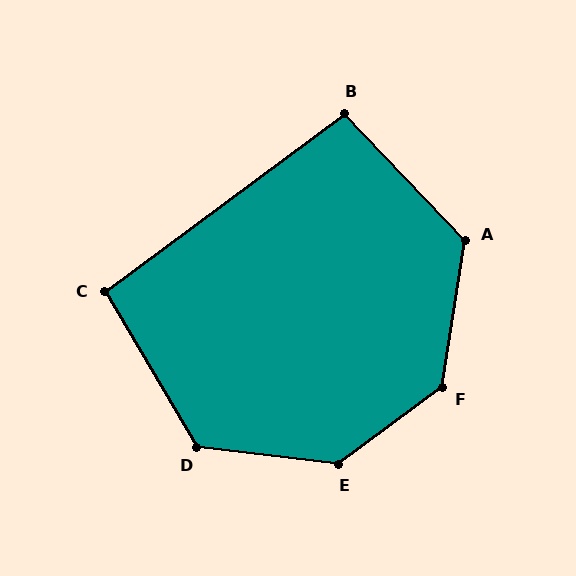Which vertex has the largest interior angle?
E, at approximately 137 degrees.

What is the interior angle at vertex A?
Approximately 128 degrees (obtuse).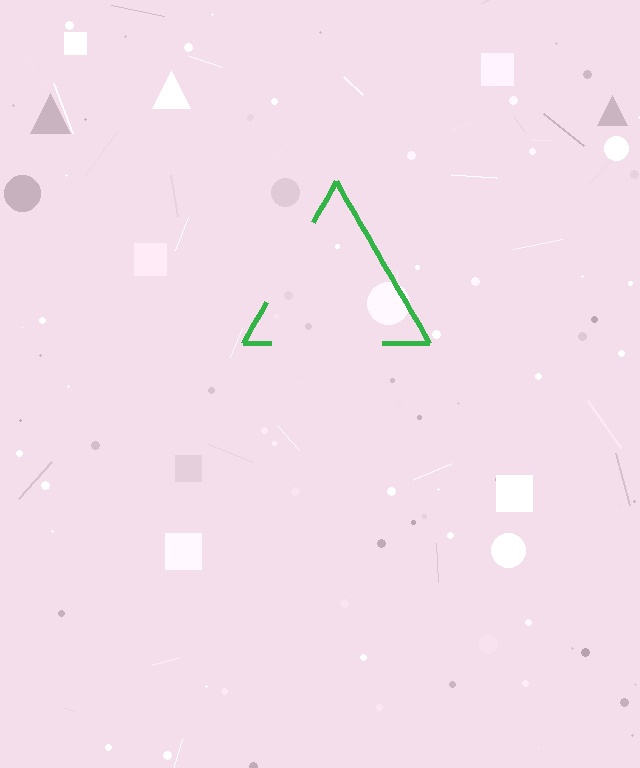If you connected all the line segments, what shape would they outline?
They would outline a triangle.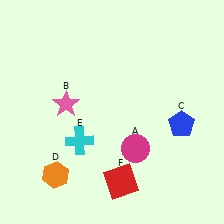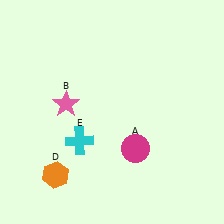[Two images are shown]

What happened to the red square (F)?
The red square (F) was removed in Image 2. It was in the bottom-right area of Image 1.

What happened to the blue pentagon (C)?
The blue pentagon (C) was removed in Image 2. It was in the bottom-right area of Image 1.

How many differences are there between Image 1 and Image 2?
There are 2 differences between the two images.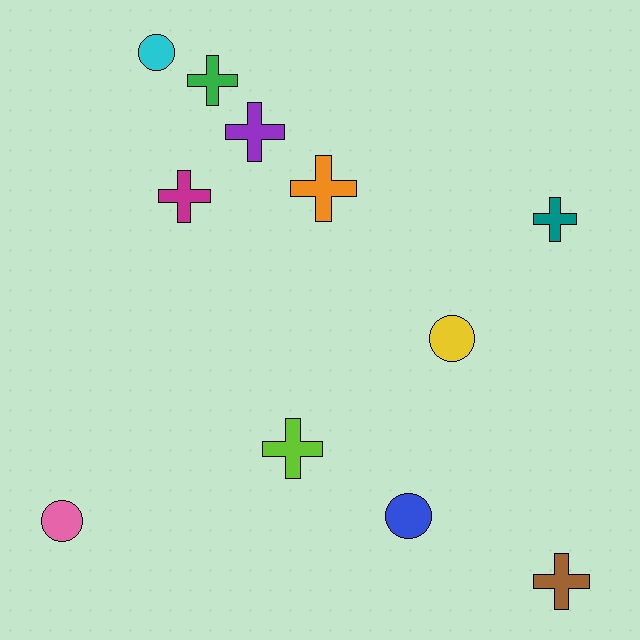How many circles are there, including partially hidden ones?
There are 4 circles.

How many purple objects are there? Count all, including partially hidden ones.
There is 1 purple object.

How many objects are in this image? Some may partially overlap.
There are 11 objects.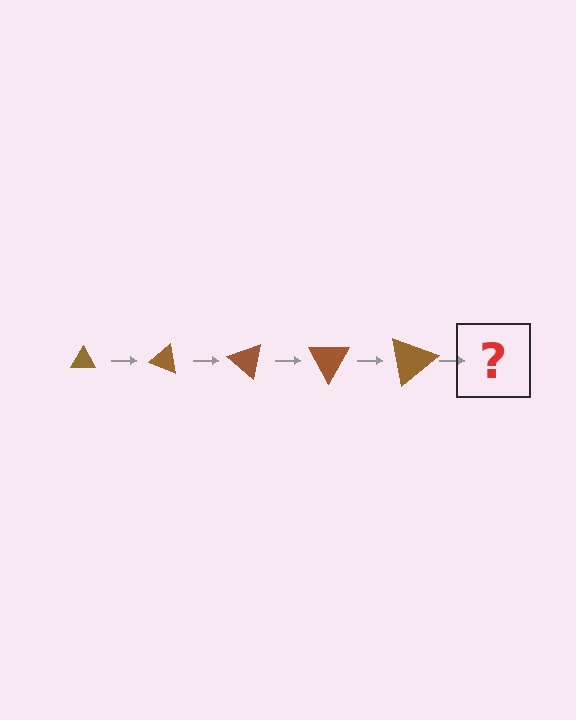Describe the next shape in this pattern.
It should be a triangle, larger than the previous one and rotated 100 degrees from the start.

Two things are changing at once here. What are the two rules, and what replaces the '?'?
The two rules are that the triangle grows larger each step and it rotates 20 degrees each step. The '?' should be a triangle, larger than the previous one and rotated 100 degrees from the start.